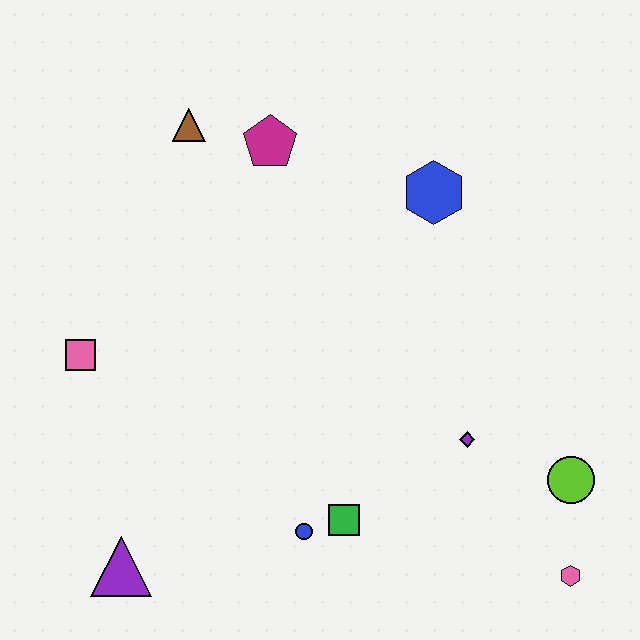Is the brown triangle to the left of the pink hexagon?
Yes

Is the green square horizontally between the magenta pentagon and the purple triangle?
No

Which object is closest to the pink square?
The purple triangle is closest to the pink square.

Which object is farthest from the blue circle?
The brown triangle is farthest from the blue circle.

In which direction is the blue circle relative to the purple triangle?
The blue circle is to the right of the purple triangle.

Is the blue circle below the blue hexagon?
Yes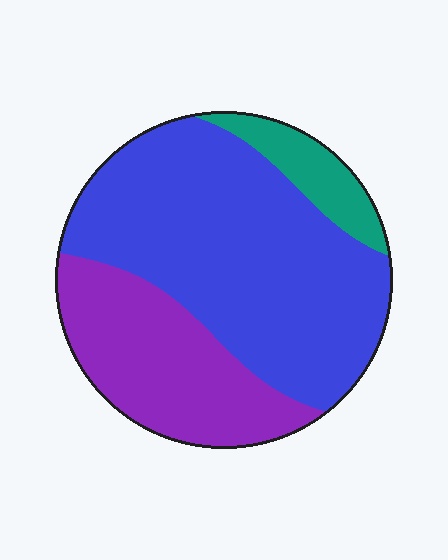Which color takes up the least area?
Teal, at roughly 10%.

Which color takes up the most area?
Blue, at roughly 60%.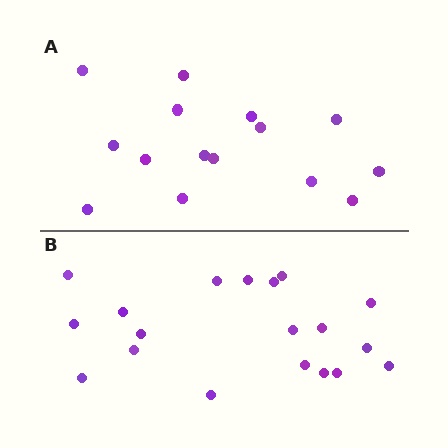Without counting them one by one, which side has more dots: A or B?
Region B (the bottom region) has more dots.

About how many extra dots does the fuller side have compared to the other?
Region B has about 4 more dots than region A.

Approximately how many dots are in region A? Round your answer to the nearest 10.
About 20 dots. (The exact count is 15, which rounds to 20.)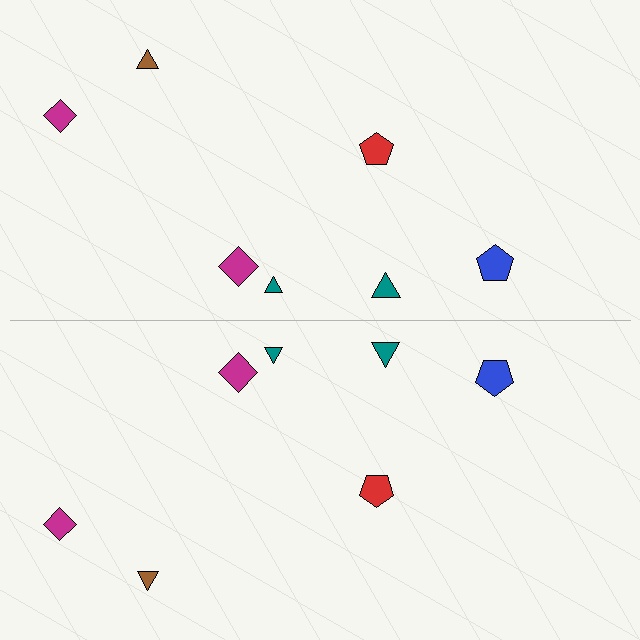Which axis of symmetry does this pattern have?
The pattern has a horizontal axis of symmetry running through the center of the image.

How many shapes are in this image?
There are 14 shapes in this image.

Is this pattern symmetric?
Yes, this pattern has bilateral (reflection) symmetry.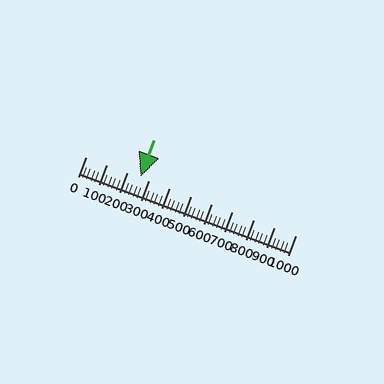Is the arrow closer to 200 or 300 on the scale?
The arrow is closer to 300.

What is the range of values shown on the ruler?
The ruler shows values from 0 to 1000.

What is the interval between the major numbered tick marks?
The major tick marks are spaced 100 units apart.